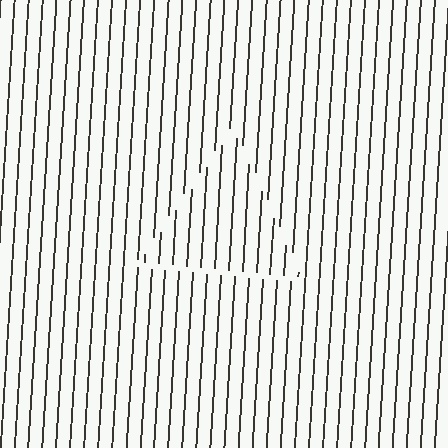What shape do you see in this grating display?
An illusory triangle. The interior of the shape contains the same grating, shifted by half a period — the contour is defined by the phase discontinuity where line-ends from the inner and outer gratings abut.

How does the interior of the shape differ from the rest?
The interior of the shape contains the same grating, shifted by half a period — the contour is defined by the phase discontinuity where line-ends from the inner and outer gratings abut.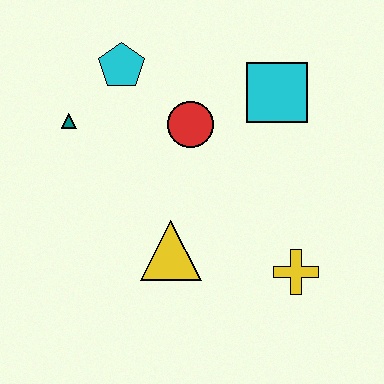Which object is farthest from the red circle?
The yellow cross is farthest from the red circle.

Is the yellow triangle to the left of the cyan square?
Yes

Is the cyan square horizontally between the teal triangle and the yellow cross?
Yes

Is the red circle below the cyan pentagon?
Yes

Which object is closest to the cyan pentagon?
The teal triangle is closest to the cyan pentagon.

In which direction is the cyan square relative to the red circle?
The cyan square is to the right of the red circle.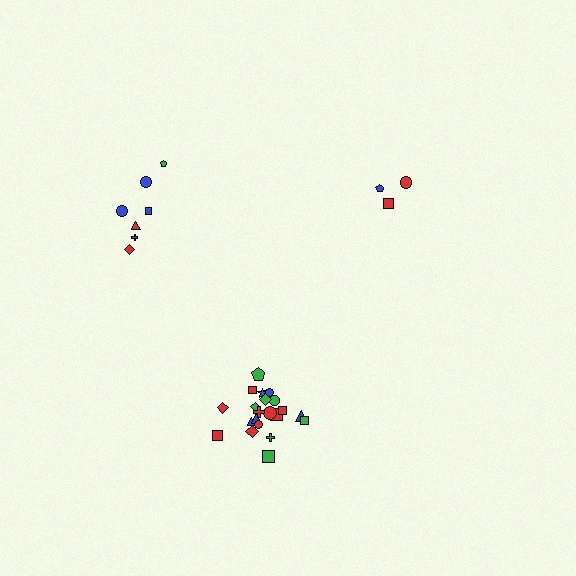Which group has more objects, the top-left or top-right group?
The top-left group.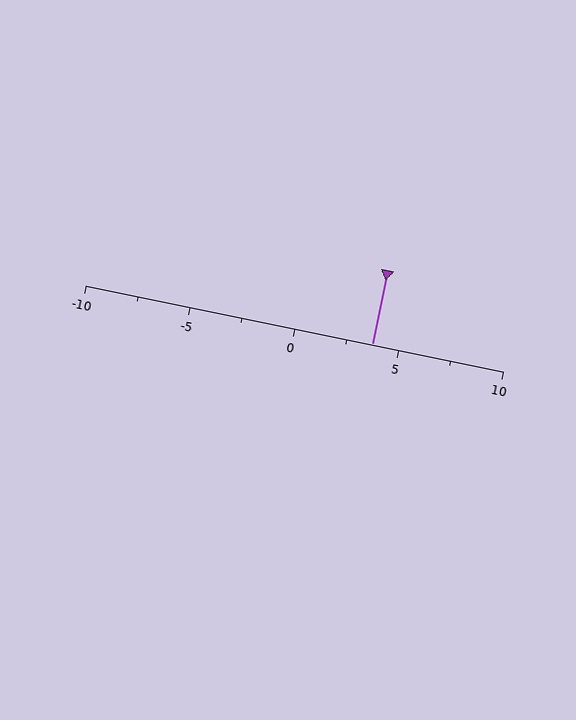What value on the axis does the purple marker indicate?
The marker indicates approximately 3.8.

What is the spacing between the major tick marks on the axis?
The major ticks are spaced 5 apart.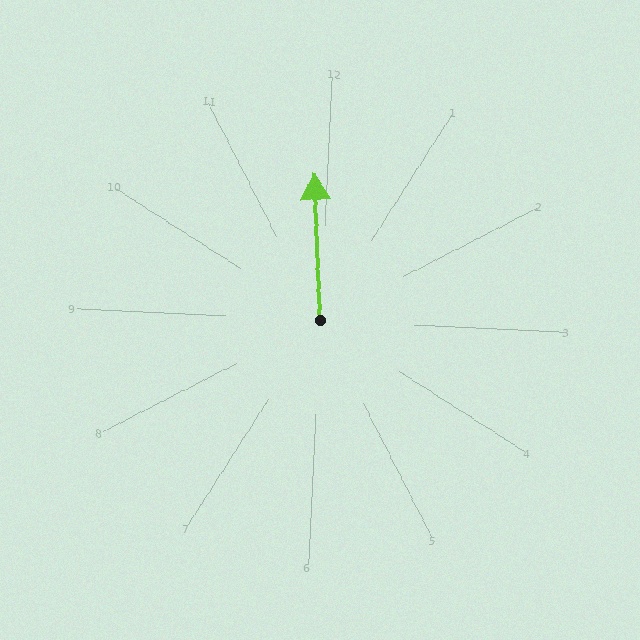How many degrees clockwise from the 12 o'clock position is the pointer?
Approximately 355 degrees.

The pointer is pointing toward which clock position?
Roughly 12 o'clock.